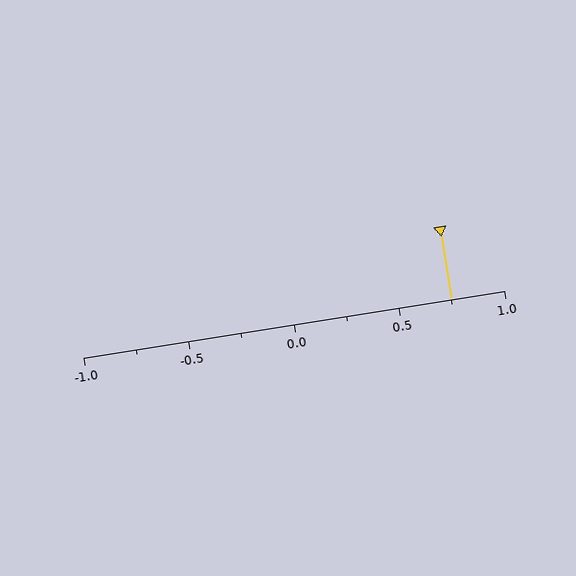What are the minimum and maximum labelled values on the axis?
The axis runs from -1.0 to 1.0.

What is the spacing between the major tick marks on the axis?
The major ticks are spaced 0.5 apart.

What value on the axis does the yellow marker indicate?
The marker indicates approximately 0.75.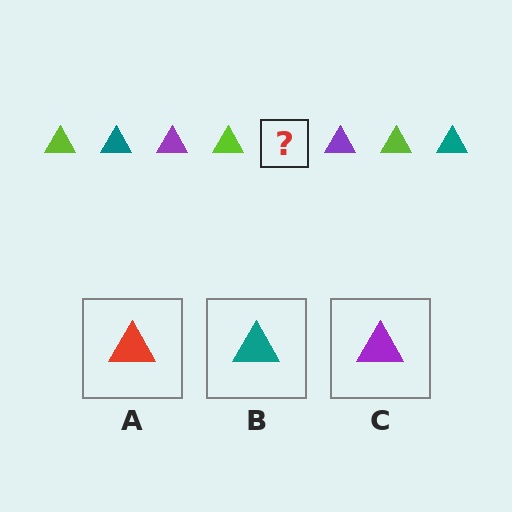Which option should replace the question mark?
Option B.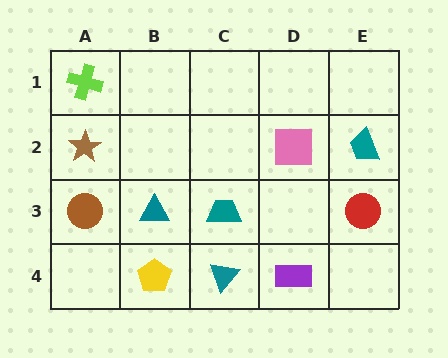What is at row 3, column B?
A teal triangle.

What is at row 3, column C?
A teal trapezoid.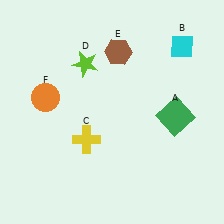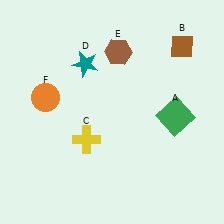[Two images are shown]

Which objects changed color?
B changed from cyan to brown. D changed from lime to teal.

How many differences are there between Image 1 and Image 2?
There are 2 differences between the two images.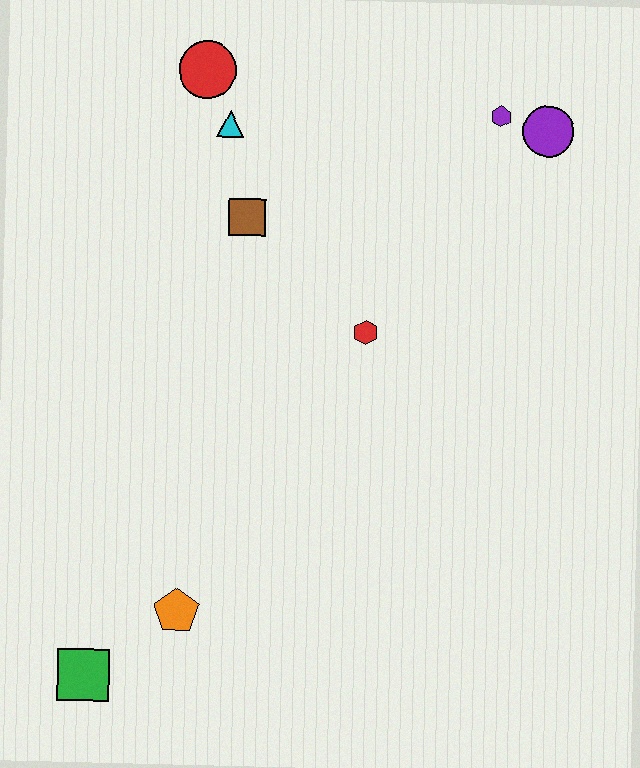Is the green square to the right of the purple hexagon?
No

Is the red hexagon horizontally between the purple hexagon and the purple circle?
No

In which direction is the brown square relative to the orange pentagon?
The brown square is above the orange pentagon.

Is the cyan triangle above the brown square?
Yes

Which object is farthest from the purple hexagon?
The green square is farthest from the purple hexagon.